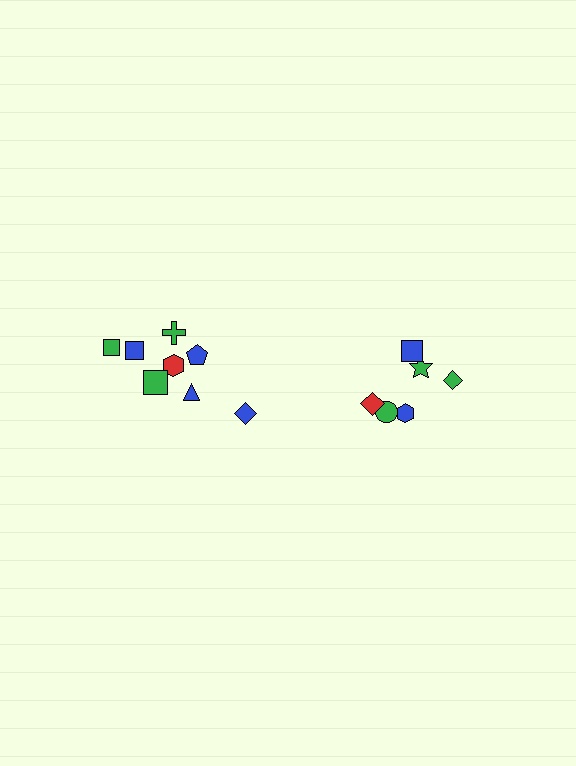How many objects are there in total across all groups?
There are 14 objects.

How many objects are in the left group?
There are 8 objects.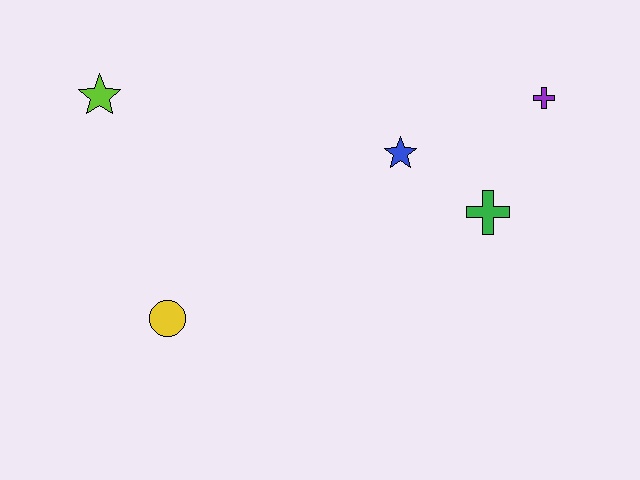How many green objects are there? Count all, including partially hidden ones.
There is 1 green object.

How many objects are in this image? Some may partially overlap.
There are 5 objects.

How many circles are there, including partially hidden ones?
There is 1 circle.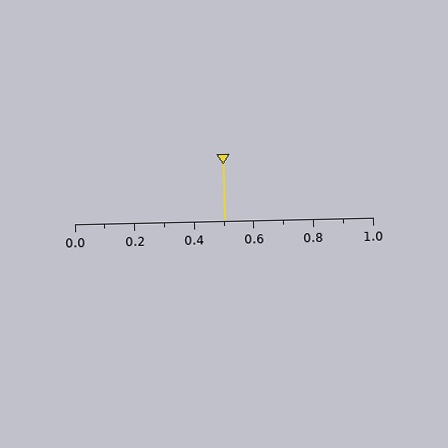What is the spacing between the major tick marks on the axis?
The major ticks are spaced 0.2 apart.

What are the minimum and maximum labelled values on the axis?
The axis runs from 0.0 to 1.0.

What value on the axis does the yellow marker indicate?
The marker indicates approximately 0.5.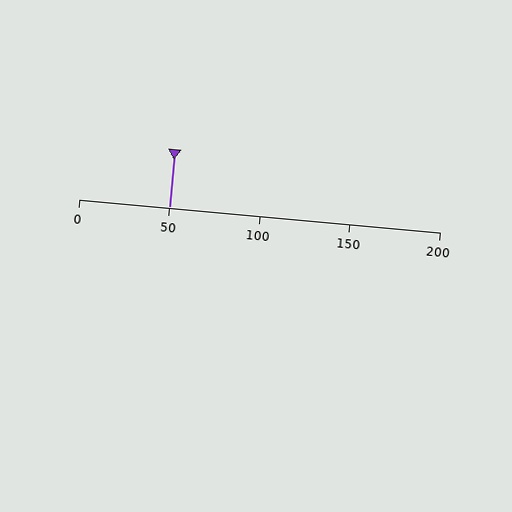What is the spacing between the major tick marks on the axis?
The major ticks are spaced 50 apart.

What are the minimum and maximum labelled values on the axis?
The axis runs from 0 to 200.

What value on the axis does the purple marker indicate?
The marker indicates approximately 50.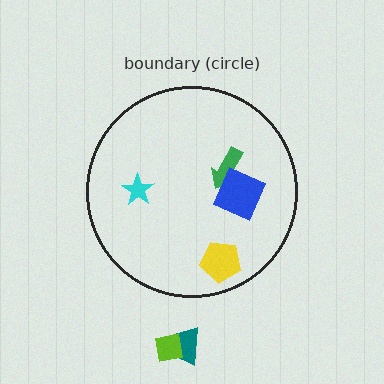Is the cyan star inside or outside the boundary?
Inside.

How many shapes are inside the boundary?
4 inside, 2 outside.